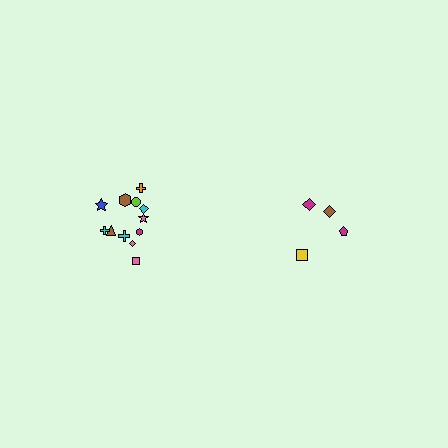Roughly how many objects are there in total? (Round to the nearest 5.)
Roughly 15 objects in total.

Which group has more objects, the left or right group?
The left group.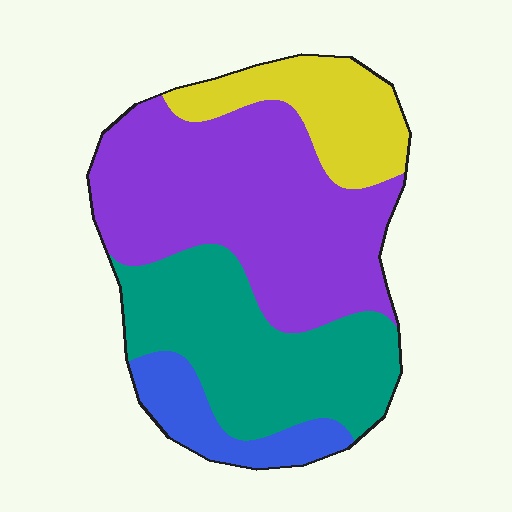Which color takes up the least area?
Blue, at roughly 10%.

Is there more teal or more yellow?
Teal.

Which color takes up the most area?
Purple, at roughly 45%.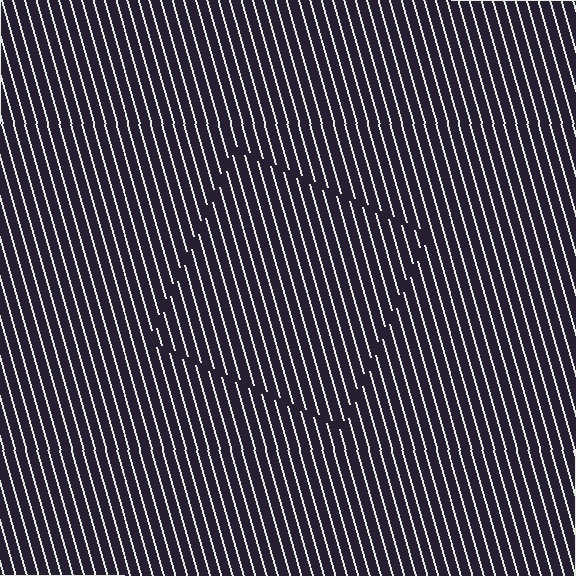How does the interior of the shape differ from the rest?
The interior of the shape contains the same grating, shifted by half a period — the contour is defined by the phase discontinuity where line-ends from the inner and outer gratings abut.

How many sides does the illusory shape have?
4 sides — the line-ends trace a square.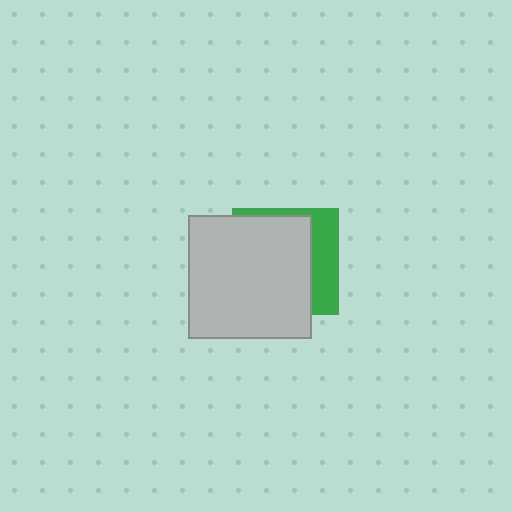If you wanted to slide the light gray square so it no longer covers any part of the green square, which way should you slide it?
Slide it left — that is the most direct way to separate the two shapes.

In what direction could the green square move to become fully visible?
The green square could move right. That would shift it out from behind the light gray square entirely.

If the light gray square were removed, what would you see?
You would see the complete green square.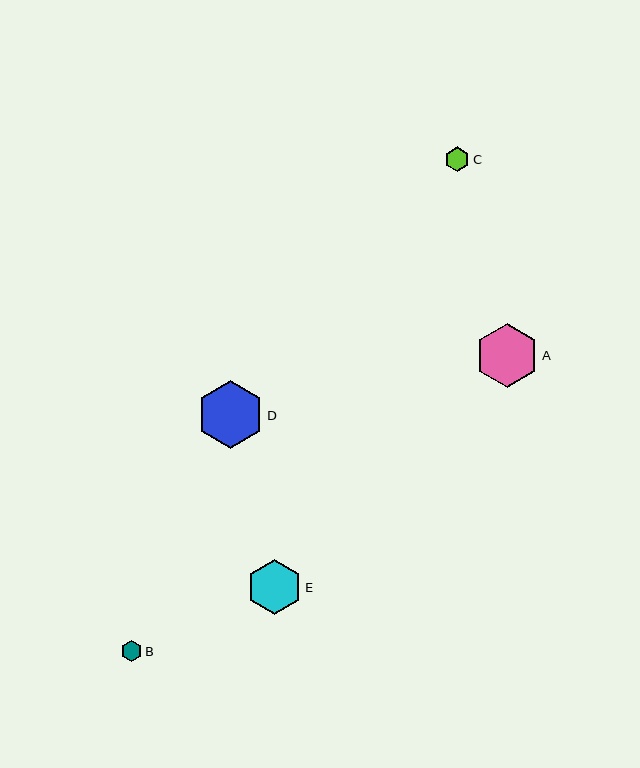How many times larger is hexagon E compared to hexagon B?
Hexagon E is approximately 2.6 times the size of hexagon B.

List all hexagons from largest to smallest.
From largest to smallest: D, A, E, C, B.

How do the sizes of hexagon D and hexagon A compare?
Hexagon D and hexagon A are approximately the same size.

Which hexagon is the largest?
Hexagon D is the largest with a size of approximately 67 pixels.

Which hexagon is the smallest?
Hexagon B is the smallest with a size of approximately 21 pixels.